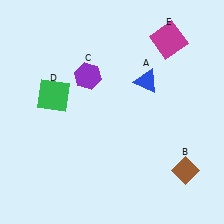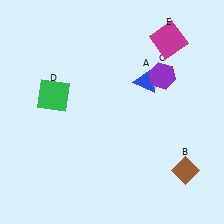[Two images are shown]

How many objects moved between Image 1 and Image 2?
1 object moved between the two images.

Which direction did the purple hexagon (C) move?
The purple hexagon (C) moved right.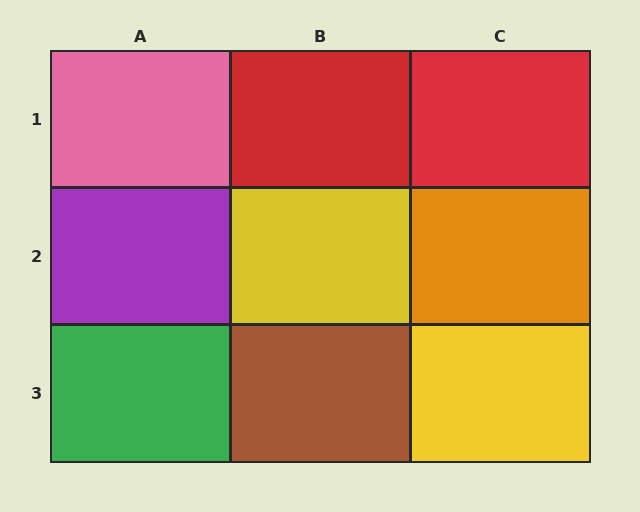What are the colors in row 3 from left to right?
Green, brown, yellow.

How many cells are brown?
1 cell is brown.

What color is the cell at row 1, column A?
Pink.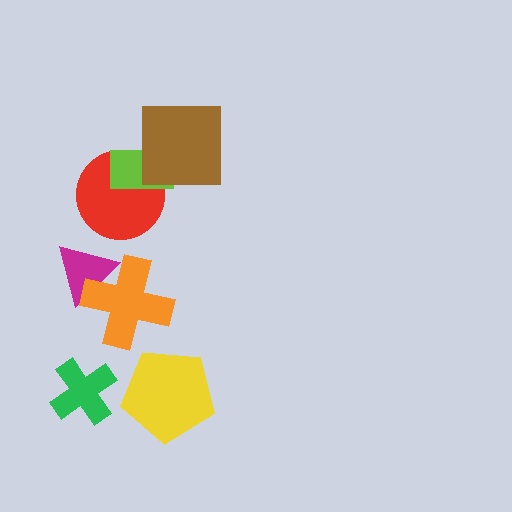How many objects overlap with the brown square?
1 object overlaps with the brown square.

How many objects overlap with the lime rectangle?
2 objects overlap with the lime rectangle.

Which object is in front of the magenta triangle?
The orange cross is in front of the magenta triangle.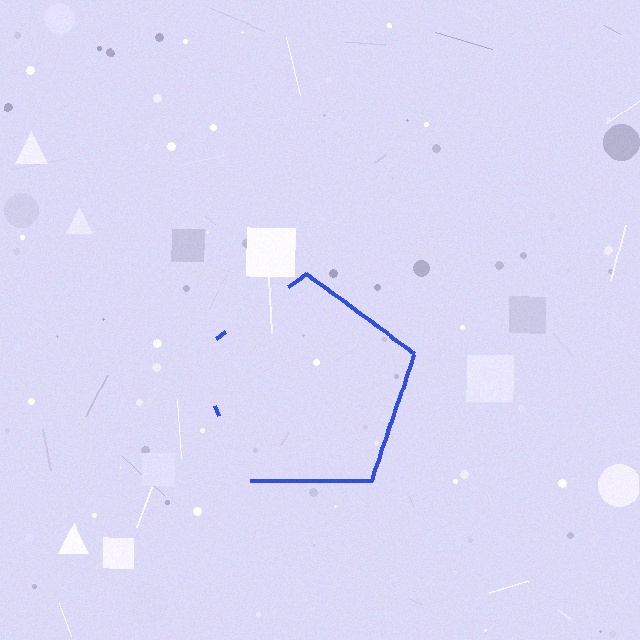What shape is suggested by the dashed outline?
The dashed outline suggests a pentagon.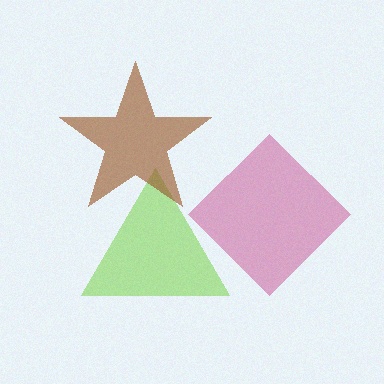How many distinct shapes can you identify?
There are 3 distinct shapes: a magenta diamond, a lime triangle, a brown star.